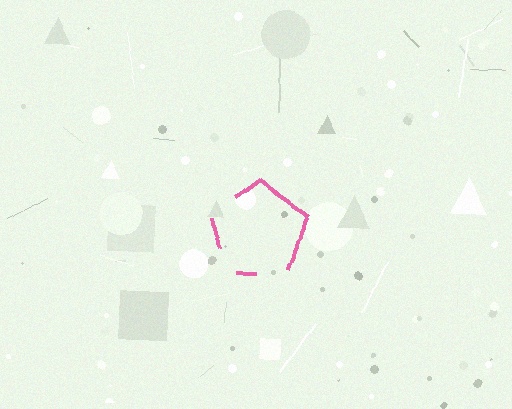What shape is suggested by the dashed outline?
The dashed outline suggests a pentagon.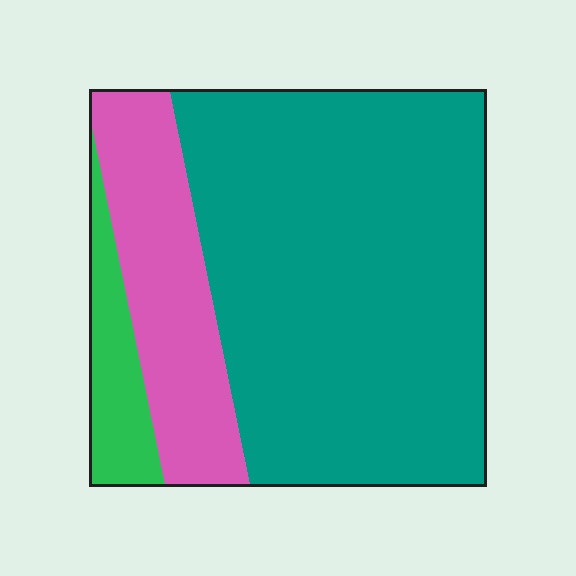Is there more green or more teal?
Teal.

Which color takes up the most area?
Teal, at roughly 70%.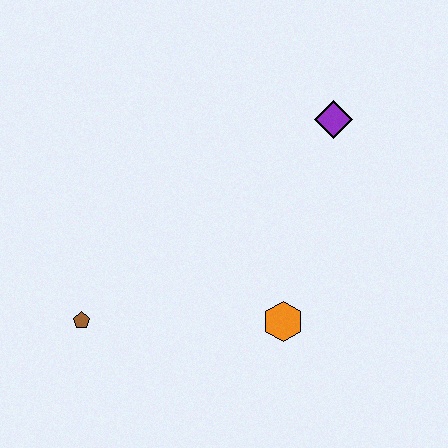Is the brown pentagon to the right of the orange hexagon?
No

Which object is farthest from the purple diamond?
The brown pentagon is farthest from the purple diamond.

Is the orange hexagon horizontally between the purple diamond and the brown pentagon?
Yes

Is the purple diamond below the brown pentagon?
No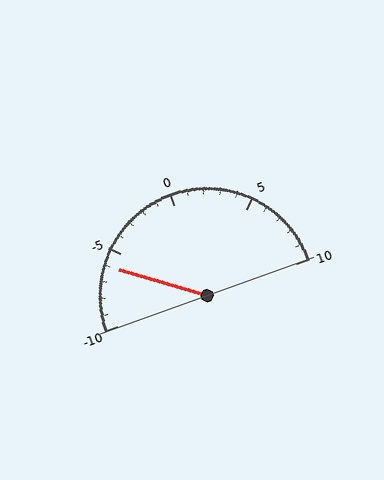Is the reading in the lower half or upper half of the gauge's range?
The reading is in the lower half of the range (-10 to 10).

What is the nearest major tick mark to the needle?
The nearest major tick mark is -5.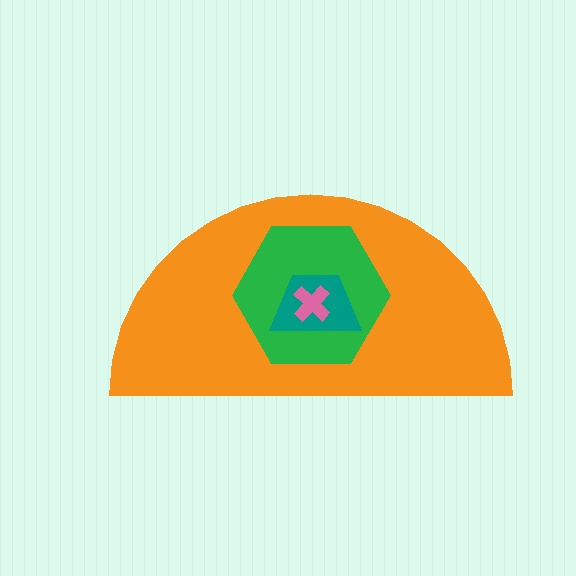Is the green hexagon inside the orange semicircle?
Yes.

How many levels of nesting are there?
4.